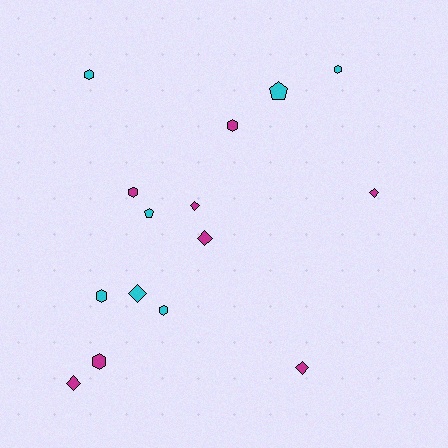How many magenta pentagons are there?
There are no magenta pentagons.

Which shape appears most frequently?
Hexagon, with 7 objects.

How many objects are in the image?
There are 15 objects.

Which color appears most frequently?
Magenta, with 8 objects.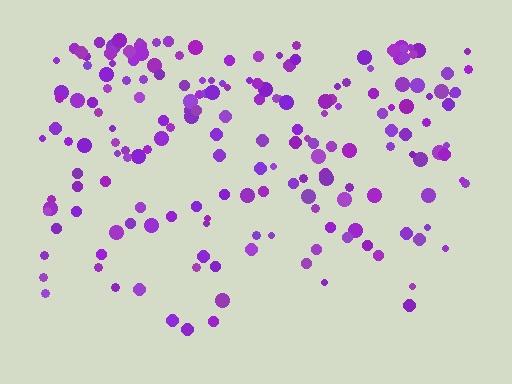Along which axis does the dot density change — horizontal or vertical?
Vertical.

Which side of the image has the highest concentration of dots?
The top.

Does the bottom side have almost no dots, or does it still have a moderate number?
Still a moderate number, just noticeably fewer than the top.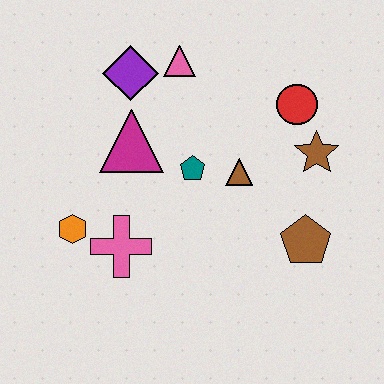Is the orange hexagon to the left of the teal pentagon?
Yes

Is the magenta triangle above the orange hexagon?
Yes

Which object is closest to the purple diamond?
The pink triangle is closest to the purple diamond.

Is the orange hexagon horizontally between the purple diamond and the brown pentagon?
No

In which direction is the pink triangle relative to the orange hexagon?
The pink triangle is above the orange hexagon.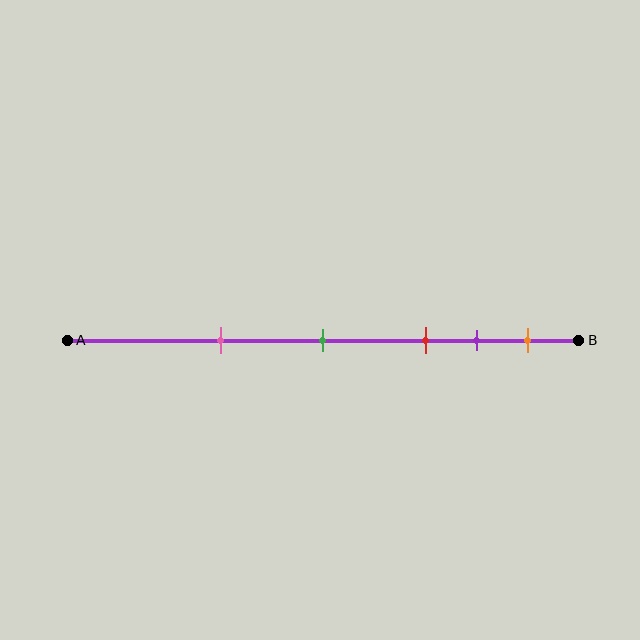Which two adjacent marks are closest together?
The purple and orange marks are the closest adjacent pair.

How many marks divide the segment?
There are 5 marks dividing the segment.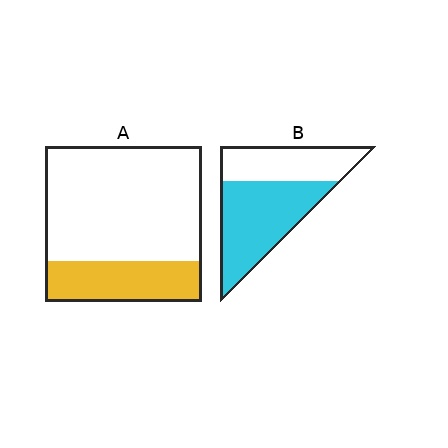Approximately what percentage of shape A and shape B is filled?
A is approximately 25% and B is approximately 60%.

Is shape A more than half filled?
No.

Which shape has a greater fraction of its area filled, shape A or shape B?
Shape B.